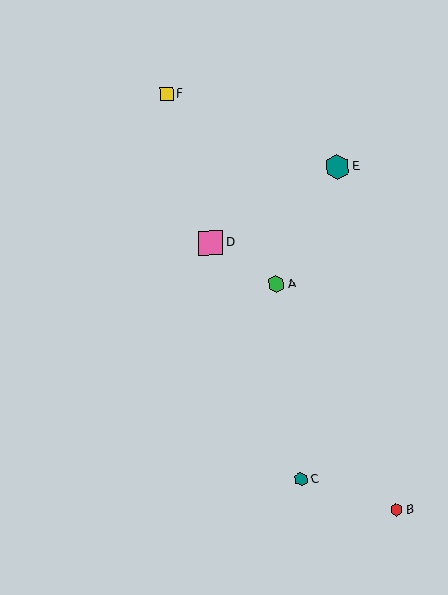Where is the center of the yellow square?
The center of the yellow square is at (167, 94).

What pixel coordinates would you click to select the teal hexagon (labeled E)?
Click at (337, 167) to select the teal hexagon E.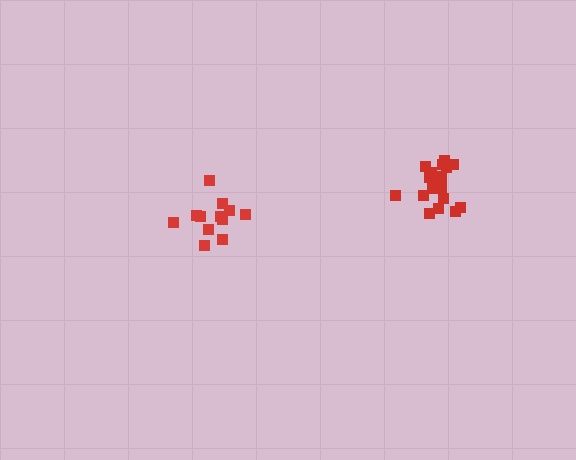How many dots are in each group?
Group 1: 12 dots, Group 2: 18 dots (30 total).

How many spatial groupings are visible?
There are 2 spatial groupings.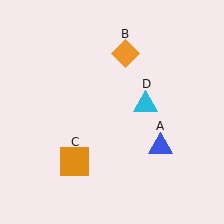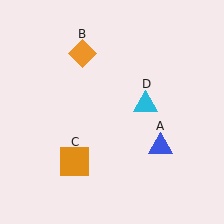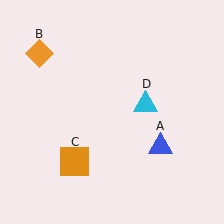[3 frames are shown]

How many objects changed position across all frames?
1 object changed position: orange diamond (object B).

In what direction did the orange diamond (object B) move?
The orange diamond (object B) moved left.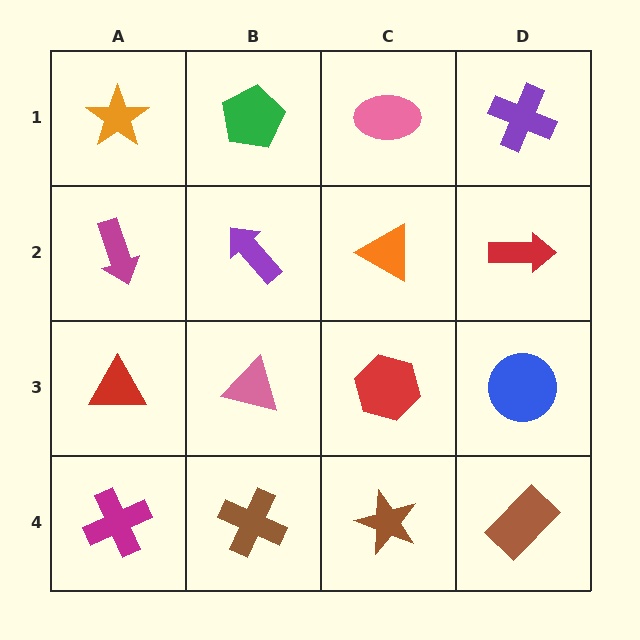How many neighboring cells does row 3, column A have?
3.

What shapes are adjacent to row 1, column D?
A red arrow (row 2, column D), a pink ellipse (row 1, column C).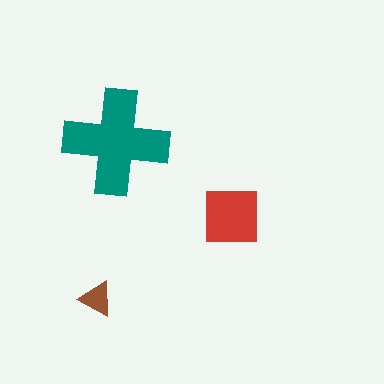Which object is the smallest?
The brown triangle.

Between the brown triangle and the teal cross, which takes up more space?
The teal cross.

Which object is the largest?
The teal cross.